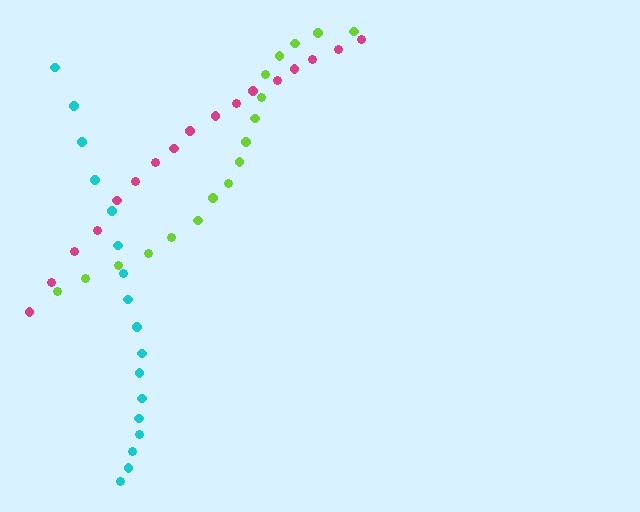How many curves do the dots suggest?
There are 3 distinct paths.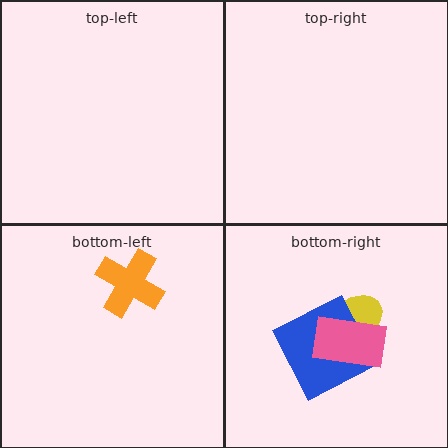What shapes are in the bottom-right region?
The yellow ellipse, the blue square, the pink rectangle.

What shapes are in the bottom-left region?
The orange cross.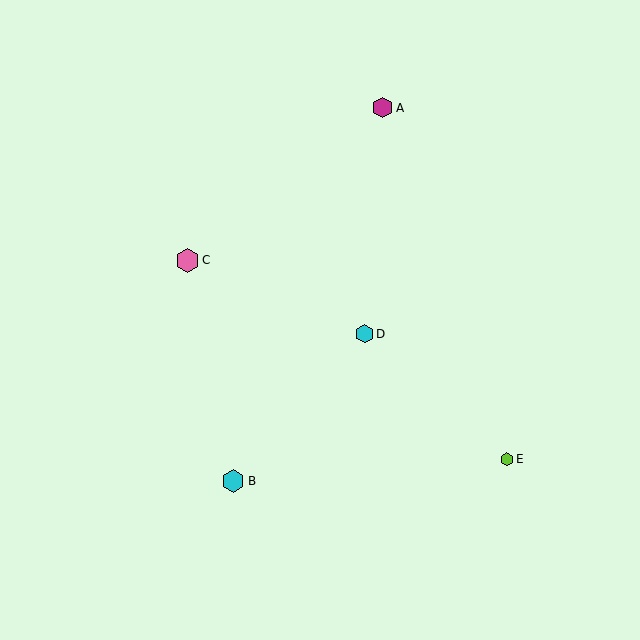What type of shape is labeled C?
Shape C is a pink hexagon.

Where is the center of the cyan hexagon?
The center of the cyan hexagon is at (233, 481).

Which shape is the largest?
The pink hexagon (labeled C) is the largest.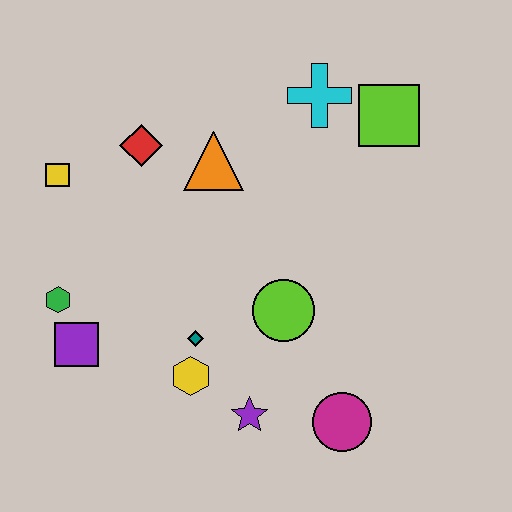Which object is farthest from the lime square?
The purple square is farthest from the lime square.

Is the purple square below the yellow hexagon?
No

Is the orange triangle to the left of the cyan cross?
Yes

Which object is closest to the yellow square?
The red diamond is closest to the yellow square.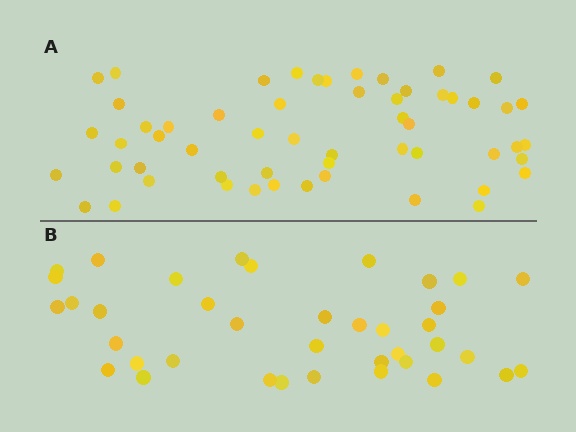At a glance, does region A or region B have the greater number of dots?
Region A (the top region) has more dots.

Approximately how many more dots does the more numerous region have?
Region A has approximately 20 more dots than region B.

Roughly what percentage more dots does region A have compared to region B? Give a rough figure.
About 45% more.